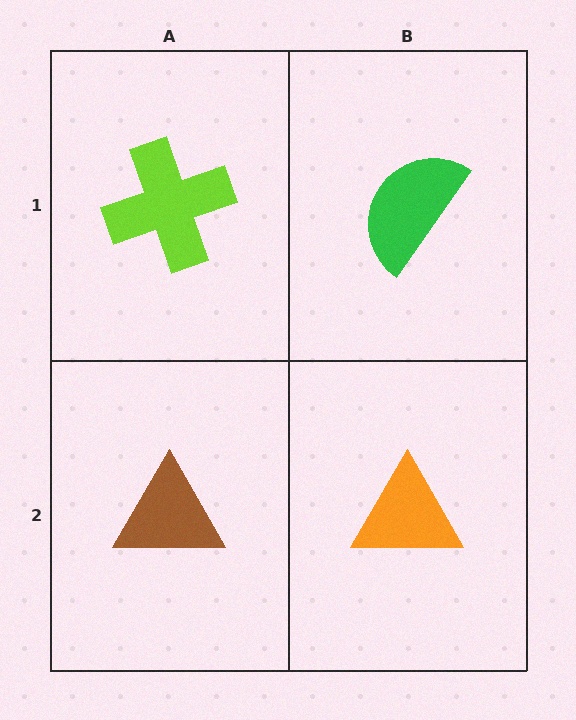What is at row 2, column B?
An orange triangle.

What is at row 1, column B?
A green semicircle.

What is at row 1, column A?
A lime cross.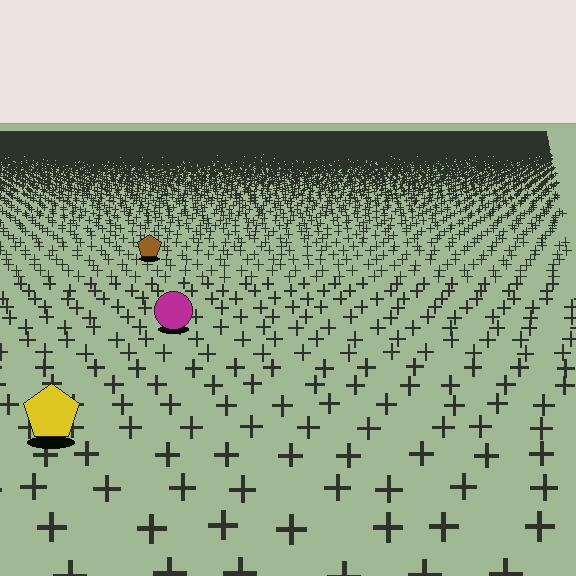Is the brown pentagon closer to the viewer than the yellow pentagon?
No. The yellow pentagon is closer — you can tell from the texture gradient: the ground texture is coarser near it.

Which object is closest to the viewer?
The yellow pentagon is closest. The texture marks near it are larger and more spread out.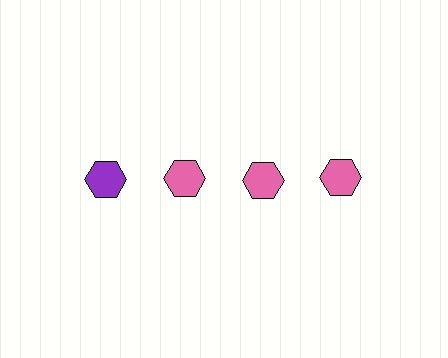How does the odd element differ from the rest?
It has a different color: purple instead of pink.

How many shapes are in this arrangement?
There are 4 shapes arranged in a grid pattern.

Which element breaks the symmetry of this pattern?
The purple hexagon in the top row, leftmost column breaks the symmetry. All other shapes are pink hexagons.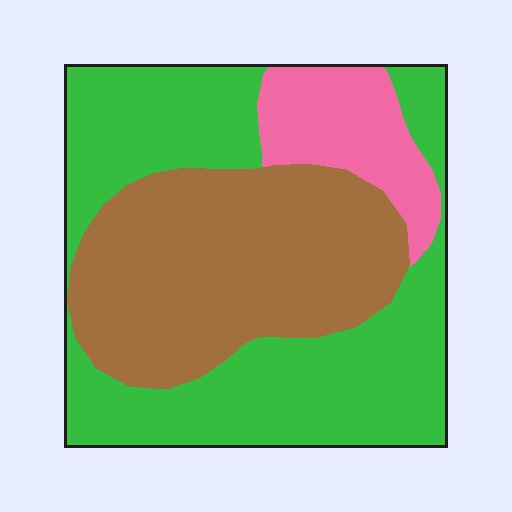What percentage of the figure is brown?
Brown takes up between a quarter and a half of the figure.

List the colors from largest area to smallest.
From largest to smallest: green, brown, pink.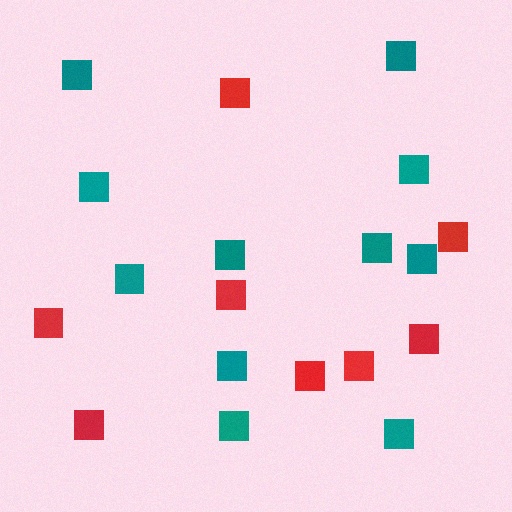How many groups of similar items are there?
There are 2 groups: one group of red squares (8) and one group of teal squares (11).